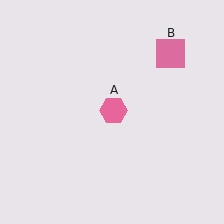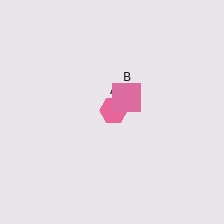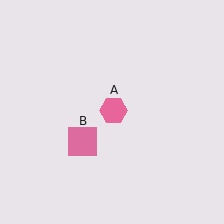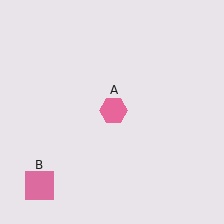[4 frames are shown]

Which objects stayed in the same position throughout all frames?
Pink hexagon (object A) remained stationary.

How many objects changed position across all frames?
1 object changed position: pink square (object B).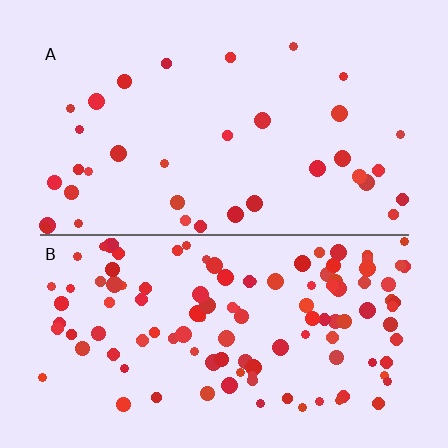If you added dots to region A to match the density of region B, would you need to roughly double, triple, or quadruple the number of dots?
Approximately triple.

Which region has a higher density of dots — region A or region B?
B (the bottom).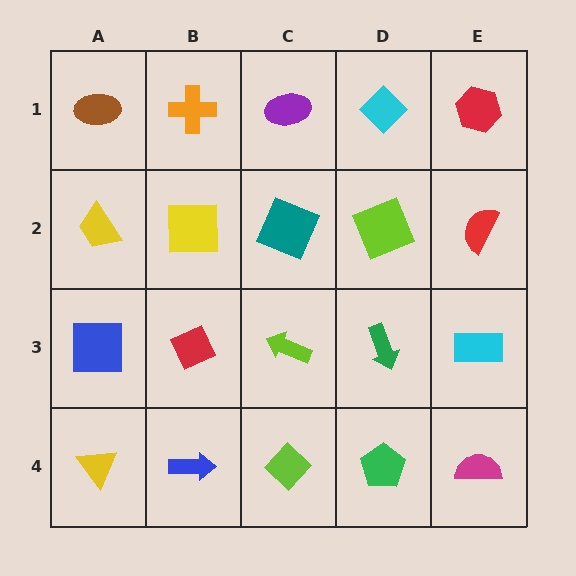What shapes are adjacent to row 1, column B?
A yellow square (row 2, column B), a brown ellipse (row 1, column A), a purple ellipse (row 1, column C).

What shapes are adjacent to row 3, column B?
A yellow square (row 2, column B), a blue arrow (row 4, column B), a blue square (row 3, column A), a lime arrow (row 3, column C).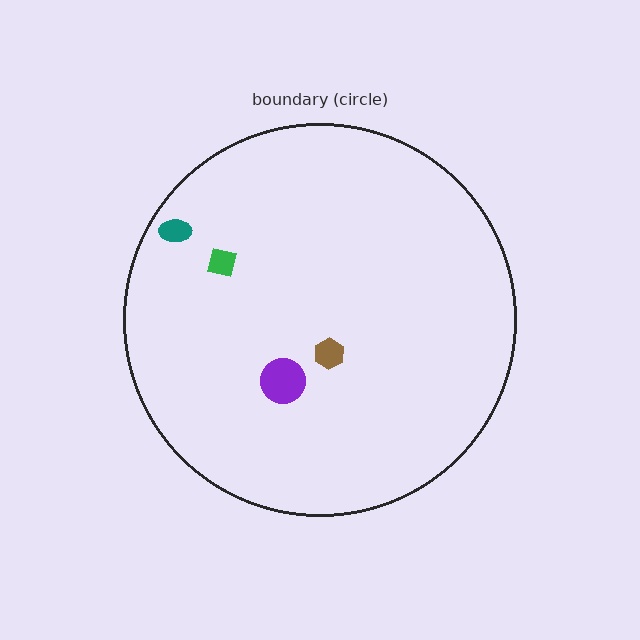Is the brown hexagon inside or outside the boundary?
Inside.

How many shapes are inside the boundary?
4 inside, 0 outside.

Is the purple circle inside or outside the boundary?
Inside.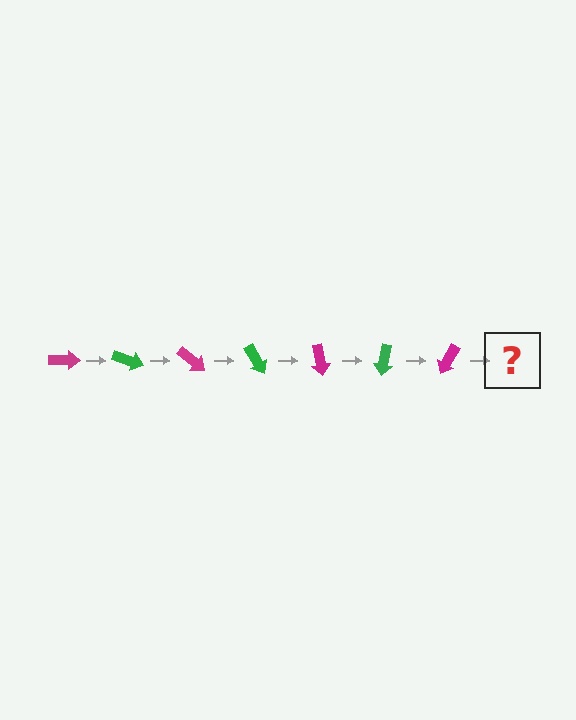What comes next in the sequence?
The next element should be a green arrow, rotated 140 degrees from the start.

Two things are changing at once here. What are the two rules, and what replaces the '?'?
The two rules are that it rotates 20 degrees each step and the color cycles through magenta and green. The '?' should be a green arrow, rotated 140 degrees from the start.